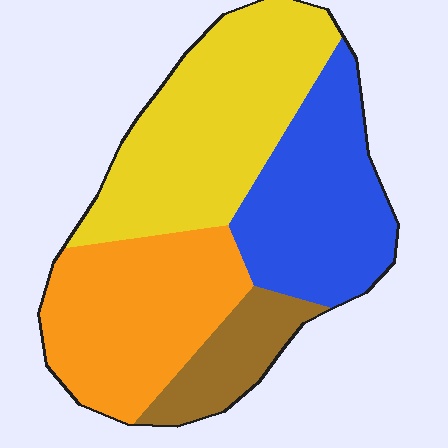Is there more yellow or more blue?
Yellow.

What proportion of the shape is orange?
Orange takes up about one quarter (1/4) of the shape.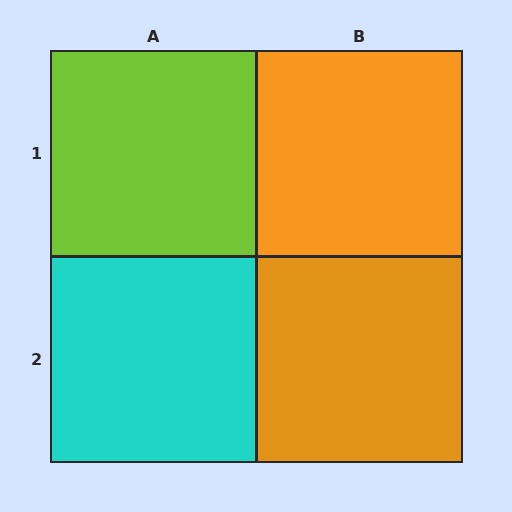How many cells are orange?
2 cells are orange.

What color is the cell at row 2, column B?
Orange.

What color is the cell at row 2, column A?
Cyan.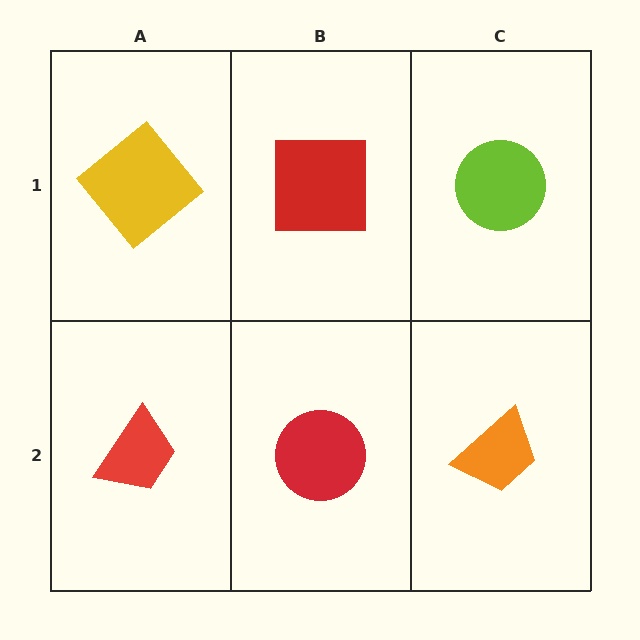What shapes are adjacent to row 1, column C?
An orange trapezoid (row 2, column C), a red square (row 1, column B).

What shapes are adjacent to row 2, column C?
A lime circle (row 1, column C), a red circle (row 2, column B).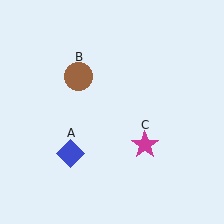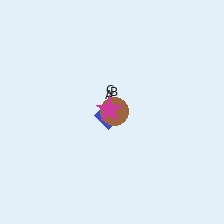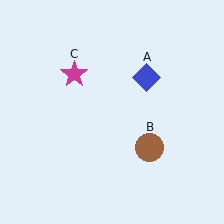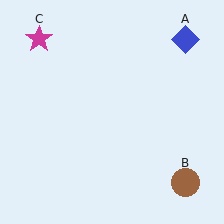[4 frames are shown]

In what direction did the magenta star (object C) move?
The magenta star (object C) moved up and to the left.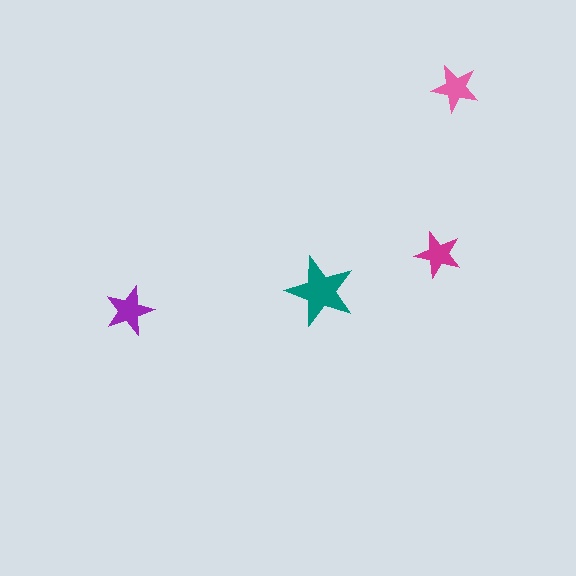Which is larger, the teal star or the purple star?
The teal one.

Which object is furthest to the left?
The purple star is leftmost.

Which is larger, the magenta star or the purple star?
The purple one.